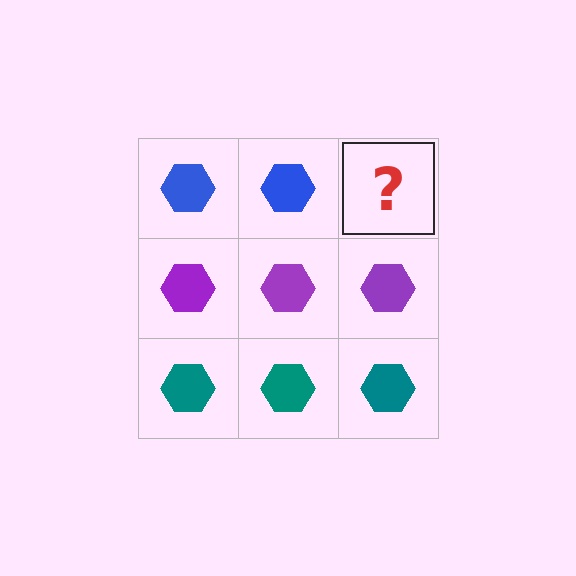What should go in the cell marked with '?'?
The missing cell should contain a blue hexagon.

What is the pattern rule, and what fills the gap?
The rule is that each row has a consistent color. The gap should be filled with a blue hexagon.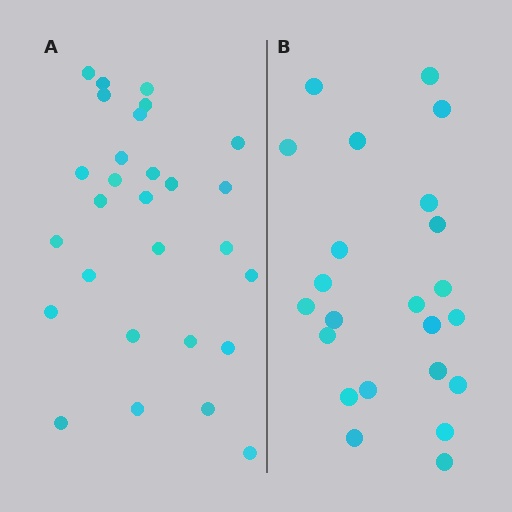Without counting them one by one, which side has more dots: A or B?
Region A (the left region) has more dots.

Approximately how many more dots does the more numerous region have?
Region A has about 5 more dots than region B.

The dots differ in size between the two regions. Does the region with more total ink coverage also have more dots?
No. Region B has more total ink coverage because its dots are larger, but region A actually contains more individual dots. Total area can be misleading — the number of items is what matters here.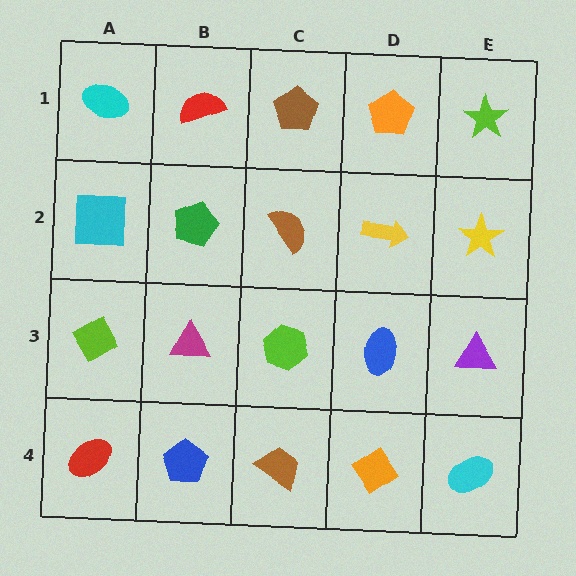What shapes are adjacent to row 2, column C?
A brown pentagon (row 1, column C), a lime hexagon (row 3, column C), a green pentagon (row 2, column B), a yellow arrow (row 2, column D).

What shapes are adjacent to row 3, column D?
A yellow arrow (row 2, column D), an orange diamond (row 4, column D), a lime hexagon (row 3, column C), a purple triangle (row 3, column E).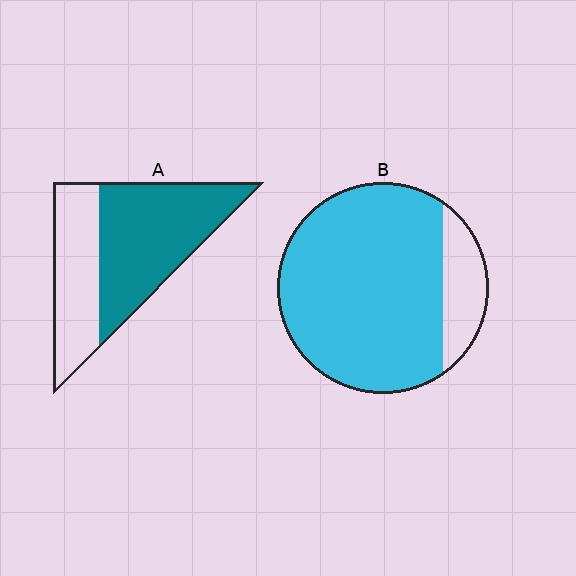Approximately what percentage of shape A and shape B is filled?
A is approximately 60% and B is approximately 85%.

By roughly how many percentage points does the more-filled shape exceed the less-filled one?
By roughly 25 percentage points (B over A).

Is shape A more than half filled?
Yes.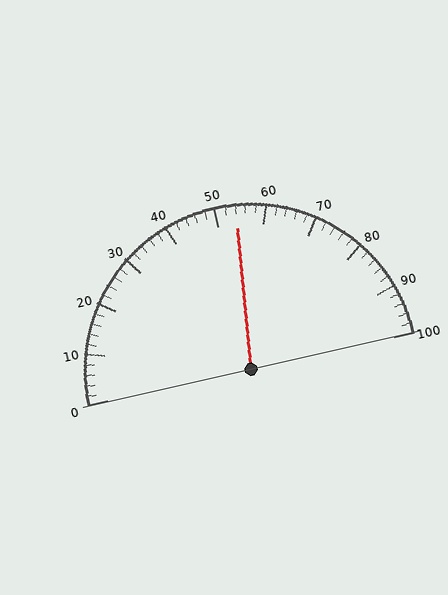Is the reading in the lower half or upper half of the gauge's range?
The reading is in the upper half of the range (0 to 100).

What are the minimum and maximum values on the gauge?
The gauge ranges from 0 to 100.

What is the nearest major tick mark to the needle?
The nearest major tick mark is 50.